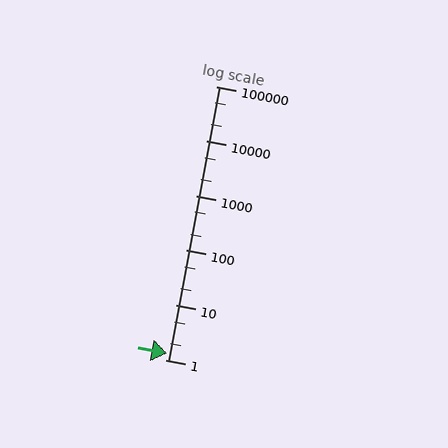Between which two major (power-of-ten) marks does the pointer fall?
The pointer is between 1 and 10.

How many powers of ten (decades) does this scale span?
The scale spans 5 decades, from 1 to 100000.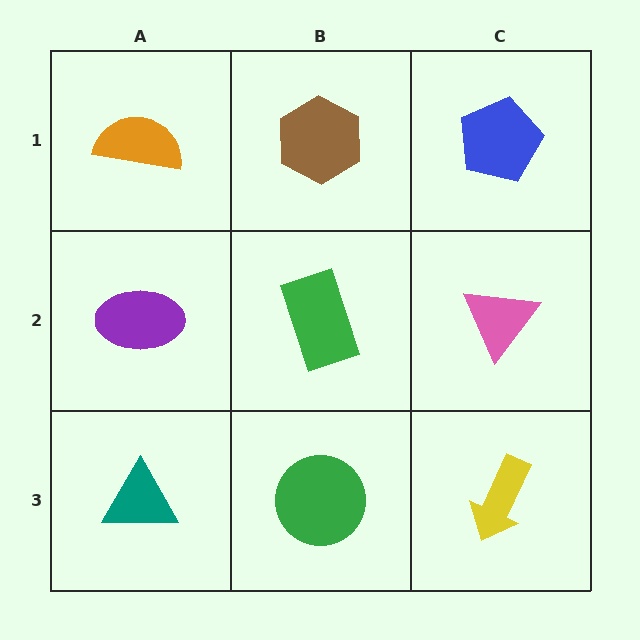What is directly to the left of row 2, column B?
A purple ellipse.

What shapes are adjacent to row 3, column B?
A green rectangle (row 2, column B), a teal triangle (row 3, column A), a yellow arrow (row 3, column C).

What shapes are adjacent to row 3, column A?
A purple ellipse (row 2, column A), a green circle (row 3, column B).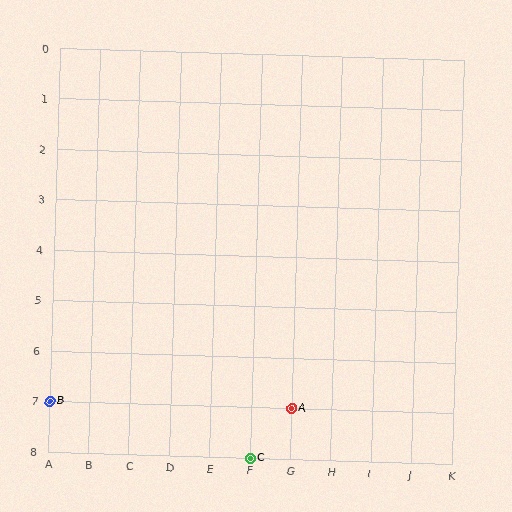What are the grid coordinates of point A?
Point A is at grid coordinates (G, 7).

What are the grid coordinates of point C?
Point C is at grid coordinates (F, 8).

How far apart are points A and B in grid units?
Points A and B are 6 columns apart.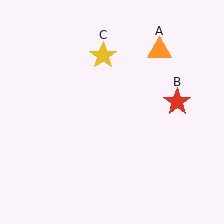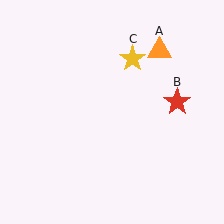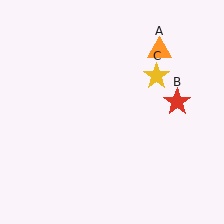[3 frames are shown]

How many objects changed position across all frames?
1 object changed position: yellow star (object C).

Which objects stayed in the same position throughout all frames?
Orange triangle (object A) and red star (object B) remained stationary.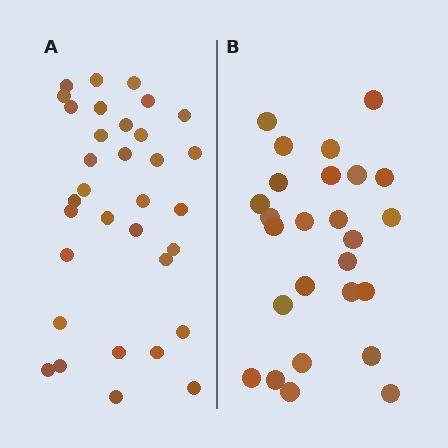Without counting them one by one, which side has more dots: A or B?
Region A (the left region) has more dots.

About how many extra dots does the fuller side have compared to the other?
Region A has roughly 8 or so more dots than region B.